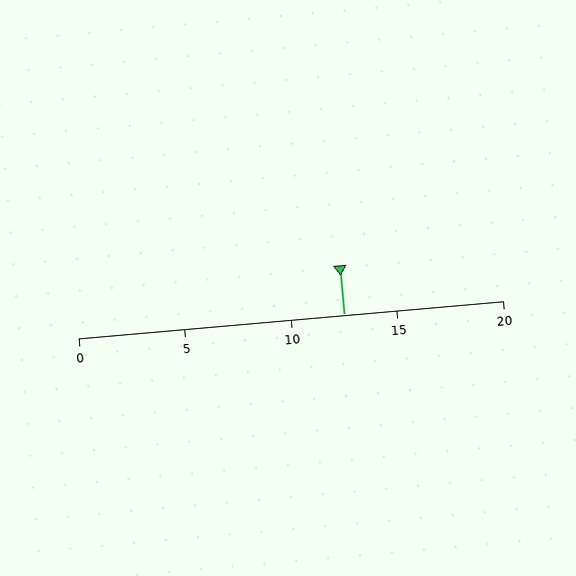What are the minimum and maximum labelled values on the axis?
The axis runs from 0 to 20.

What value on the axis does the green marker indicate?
The marker indicates approximately 12.5.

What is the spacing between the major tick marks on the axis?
The major ticks are spaced 5 apart.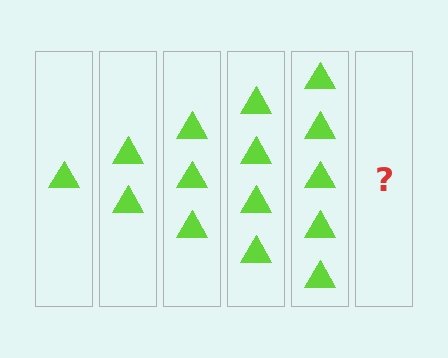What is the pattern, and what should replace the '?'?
The pattern is that each step adds one more triangle. The '?' should be 6 triangles.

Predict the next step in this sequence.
The next step is 6 triangles.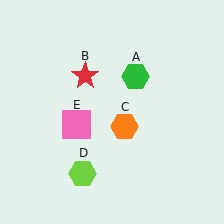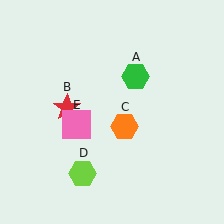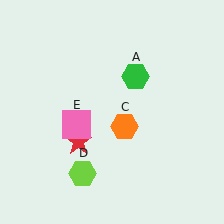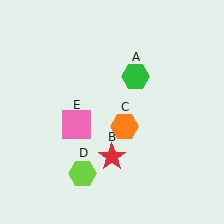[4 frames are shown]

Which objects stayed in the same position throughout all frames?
Green hexagon (object A) and orange hexagon (object C) and lime hexagon (object D) and pink square (object E) remained stationary.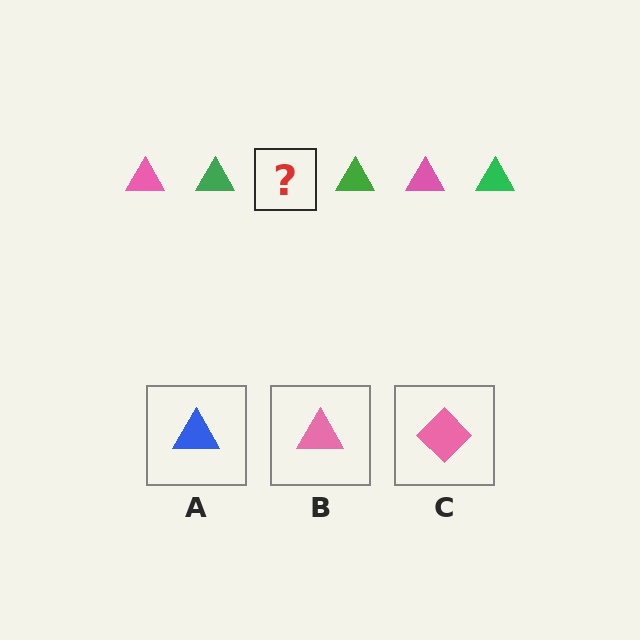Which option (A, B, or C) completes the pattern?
B.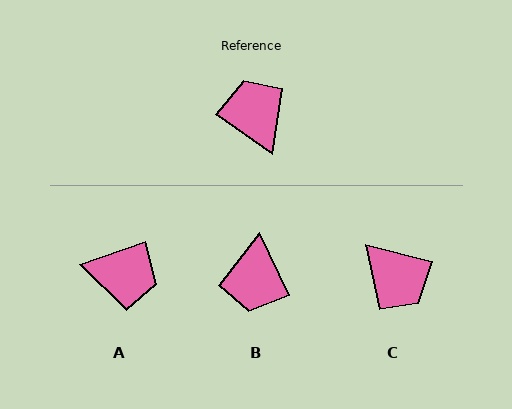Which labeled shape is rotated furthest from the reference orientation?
C, about 159 degrees away.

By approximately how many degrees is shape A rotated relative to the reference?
Approximately 127 degrees clockwise.